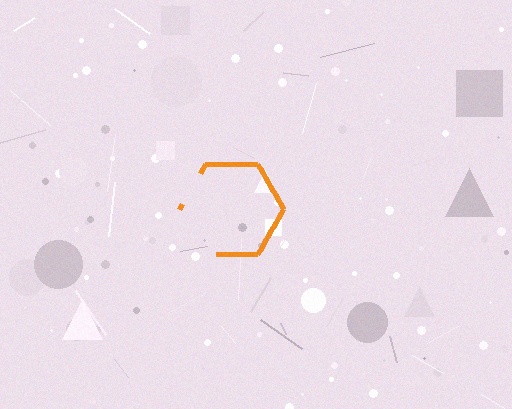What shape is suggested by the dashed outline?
The dashed outline suggests a hexagon.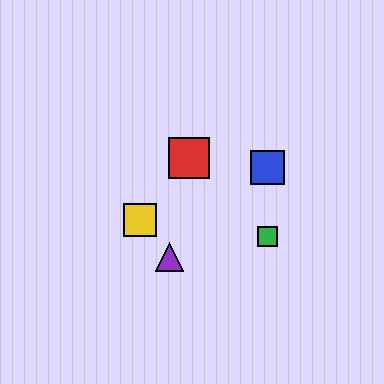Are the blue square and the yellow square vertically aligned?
No, the blue square is at x≈267 and the yellow square is at x≈140.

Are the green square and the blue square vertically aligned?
Yes, both are at x≈267.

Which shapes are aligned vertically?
The blue square, the green square are aligned vertically.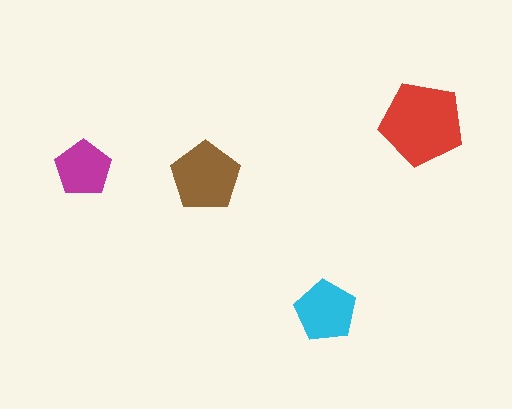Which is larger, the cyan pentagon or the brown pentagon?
The brown one.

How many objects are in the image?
There are 4 objects in the image.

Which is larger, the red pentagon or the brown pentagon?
The red one.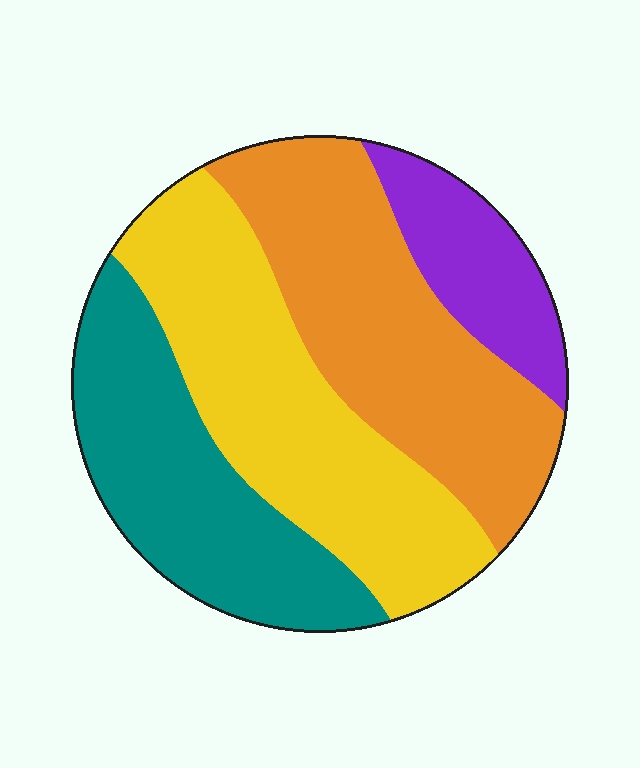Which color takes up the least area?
Purple, at roughly 10%.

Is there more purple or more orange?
Orange.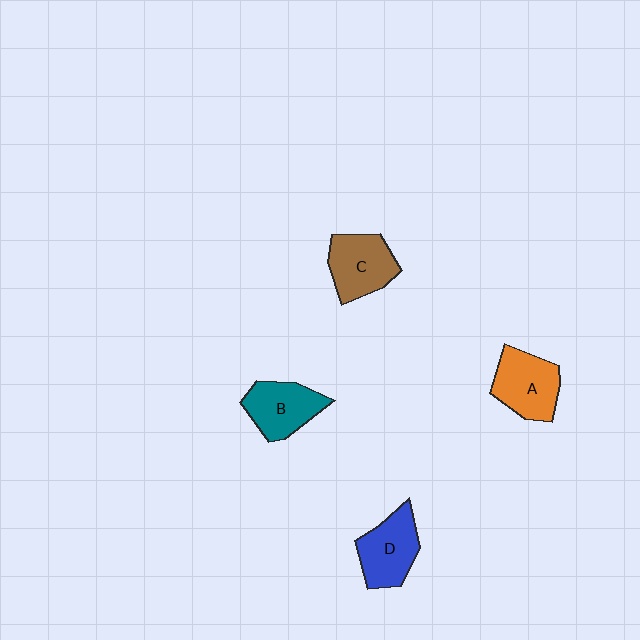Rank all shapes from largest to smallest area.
From largest to smallest: A (orange), C (brown), D (blue), B (teal).